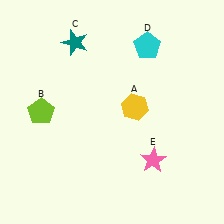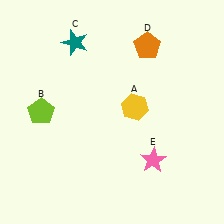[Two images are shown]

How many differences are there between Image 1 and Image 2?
There is 1 difference between the two images.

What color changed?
The pentagon (D) changed from cyan in Image 1 to orange in Image 2.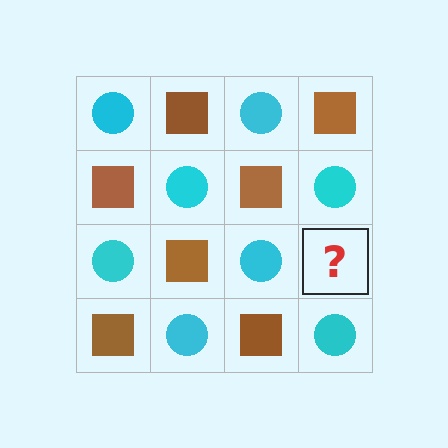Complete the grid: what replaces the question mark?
The question mark should be replaced with a brown square.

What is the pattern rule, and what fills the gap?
The rule is that it alternates cyan circle and brown square in a checkerboard pattern. The gap should be filled with a brown square.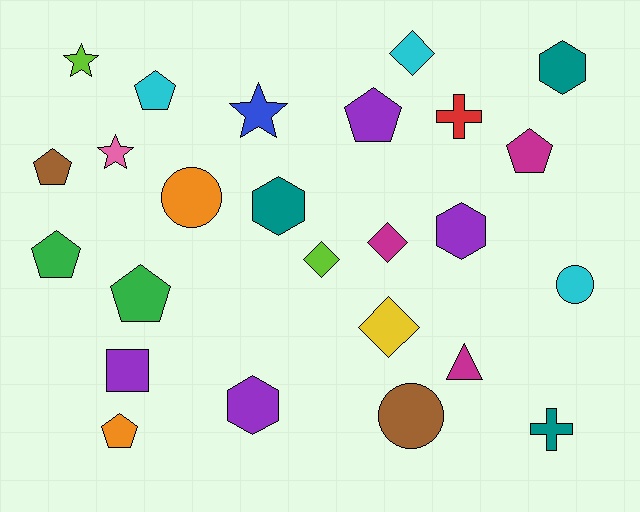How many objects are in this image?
There are 25 objects.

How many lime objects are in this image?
There are 2 lime objects.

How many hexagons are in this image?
There are 4 hexagons.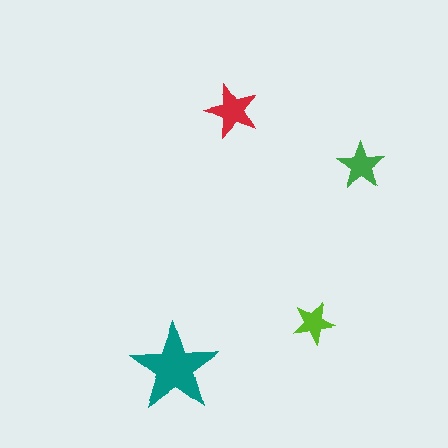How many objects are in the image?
There are 4 objects in the image.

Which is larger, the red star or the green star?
The red one.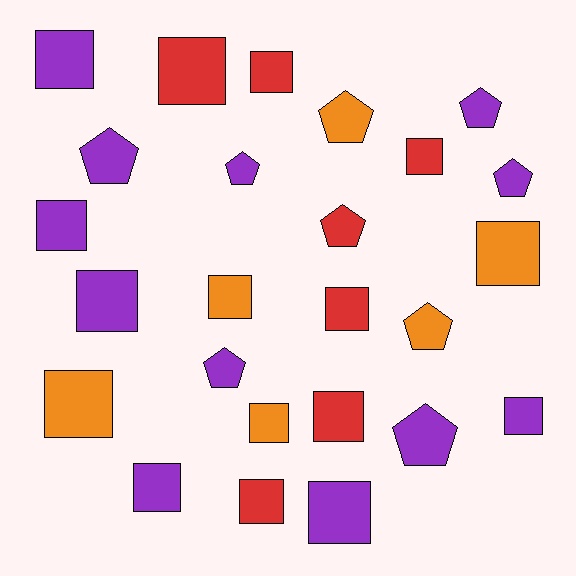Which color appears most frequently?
Purple, with 12 objects.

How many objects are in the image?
There are 25 objects.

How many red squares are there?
There are 6 red squares.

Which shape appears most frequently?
Square, with 16 objects.